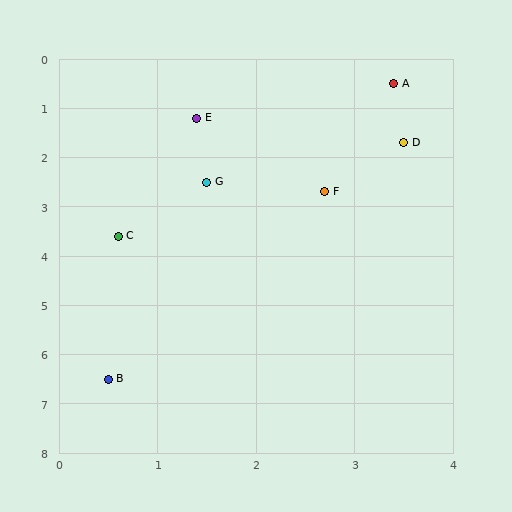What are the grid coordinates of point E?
Point E is at approximately (1.4, 1.2).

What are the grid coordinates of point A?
Point A is at approximately (3.4, 0.5).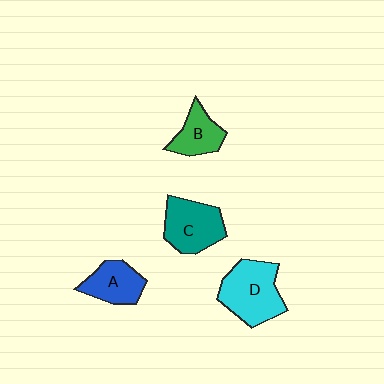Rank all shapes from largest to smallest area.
From largest to smallest: D (cyan), C (teal), A (blue), B (green).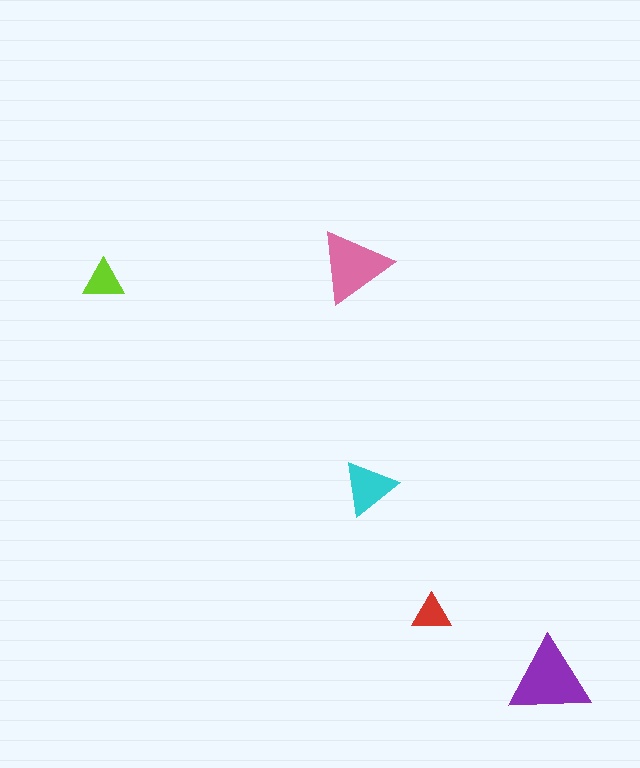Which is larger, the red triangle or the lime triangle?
The lime one.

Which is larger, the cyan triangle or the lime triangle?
The cyan one.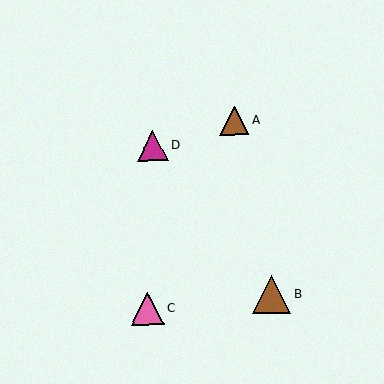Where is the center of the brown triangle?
The center of the brown triangle is at (272, 295).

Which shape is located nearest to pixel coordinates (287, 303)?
The brown triangle (labeled B) at (272, 295) is nearest to that location.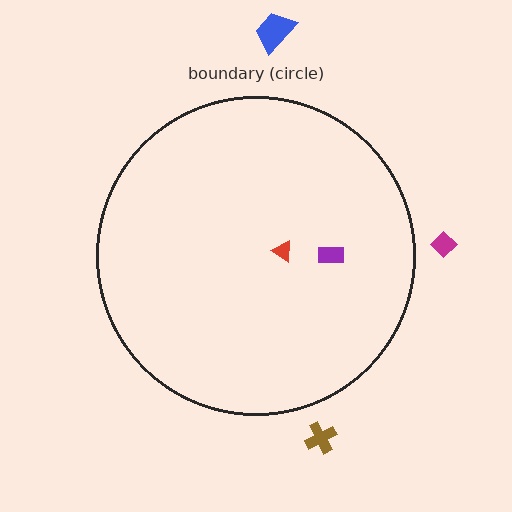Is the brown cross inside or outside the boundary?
Outside.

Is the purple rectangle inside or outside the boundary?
Inside.